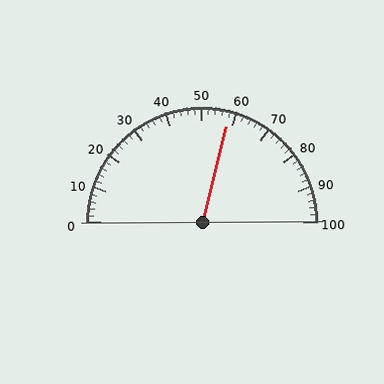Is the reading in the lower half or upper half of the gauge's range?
The reading is in the upper half of the range (0 to 100).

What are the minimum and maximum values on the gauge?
The gauge ranges from 0 to 100.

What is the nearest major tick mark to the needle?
The nearest major tick mark is 60.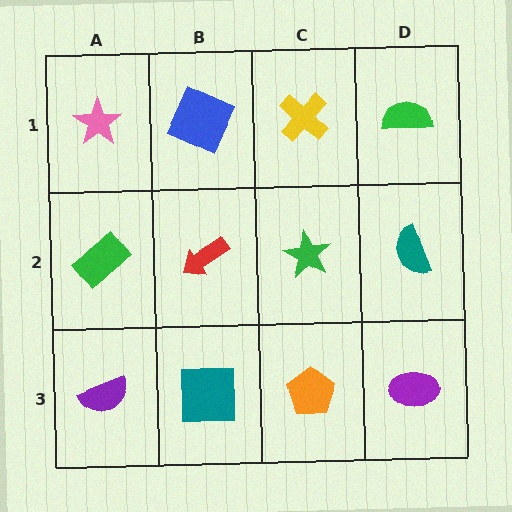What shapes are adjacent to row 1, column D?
A teal semicircle (row 2, column D), a yellow cross (row 1, column C).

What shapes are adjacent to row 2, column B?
A blue square (row 1, column B), a teal square (row 3, column B), a green rectangle (row 2, column A), a green star (row 2, column C).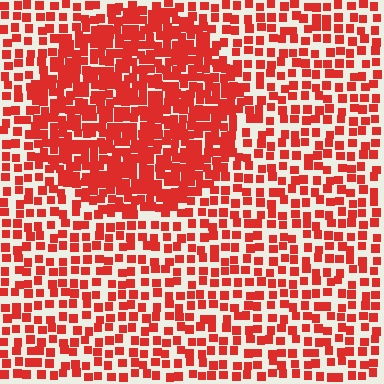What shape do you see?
I see a circle.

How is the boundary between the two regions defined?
The boundary is defined by a change in element density (approximately 2.0x ratio). All elements are the same color, size, and shape.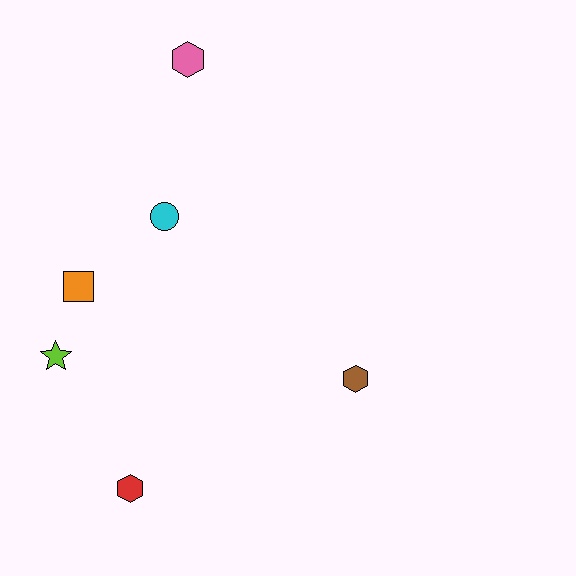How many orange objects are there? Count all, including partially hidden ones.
There is 1 orange object.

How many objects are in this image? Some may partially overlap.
There are 6 objects.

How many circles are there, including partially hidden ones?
There is 1 circle.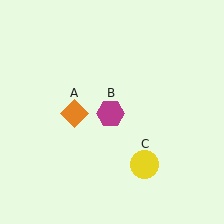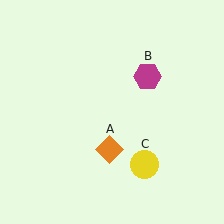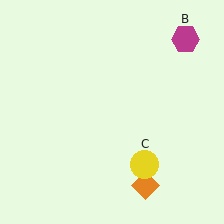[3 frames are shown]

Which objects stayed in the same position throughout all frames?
Yellow circle (object C) remained stationary.